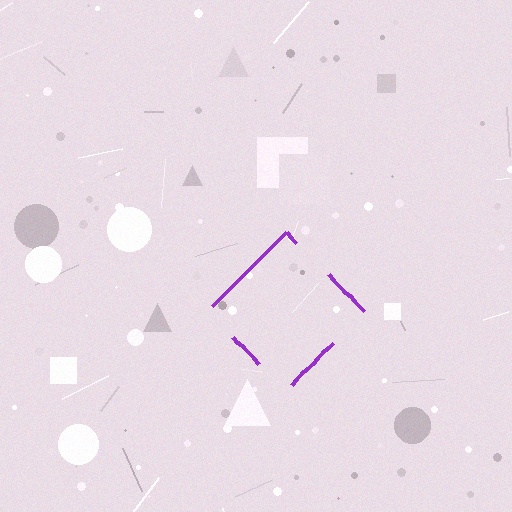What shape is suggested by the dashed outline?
The dashed outline suggests a diamond.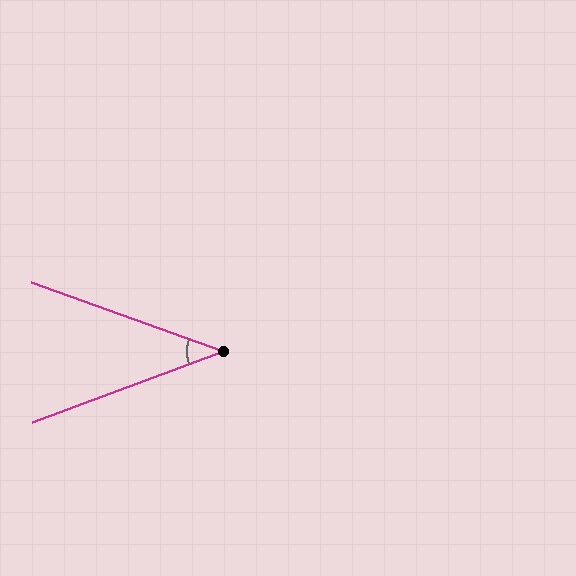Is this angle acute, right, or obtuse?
It is acute.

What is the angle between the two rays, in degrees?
Approximately 40 degrees.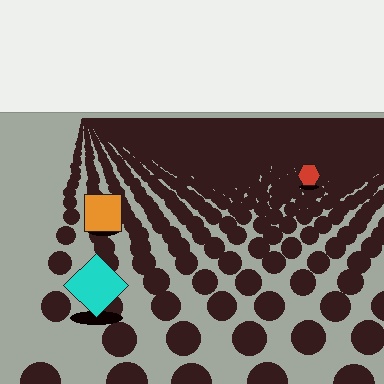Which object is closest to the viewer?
The cyan diamond is closest. The texture marks near it are larger and more spread out.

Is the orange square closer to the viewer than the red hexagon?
Yes. The orange square is closer — you can tell from the texture gradient: the ground texture is coarser near it.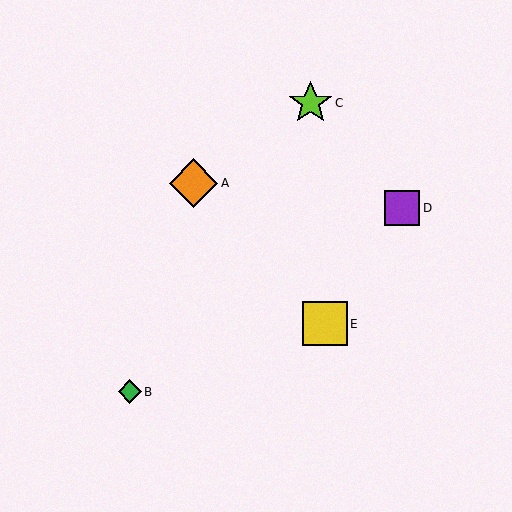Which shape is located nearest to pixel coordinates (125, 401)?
The green diamond (labeled B) at (130, 392) is nearest to that location.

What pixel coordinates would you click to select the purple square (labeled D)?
Click at (402, 208) to select the purple square D.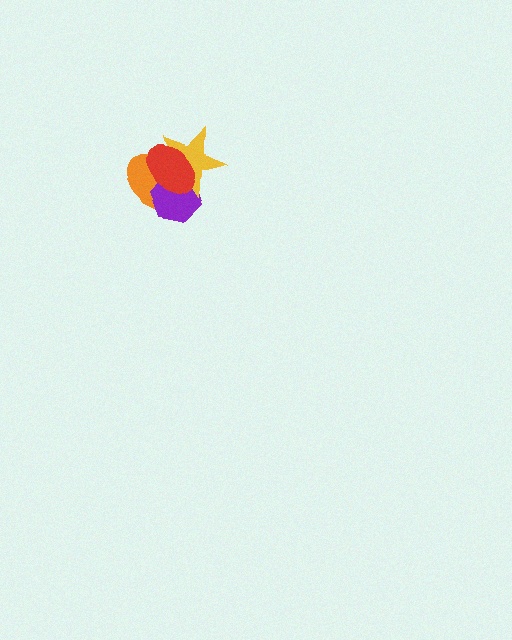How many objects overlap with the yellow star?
3 objects overlap with the yellow star.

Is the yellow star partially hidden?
Yes, it is partially covered by another shape.